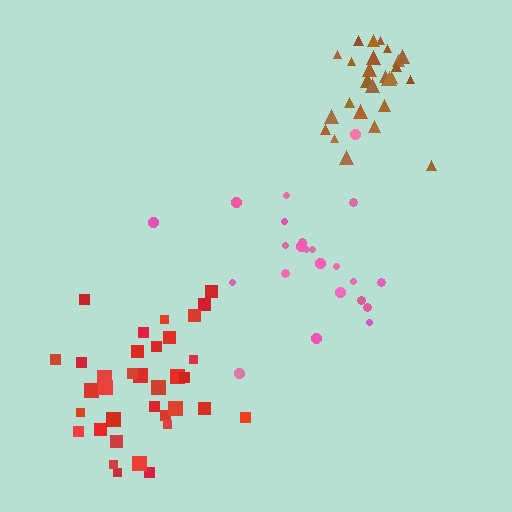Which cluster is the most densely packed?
Brown.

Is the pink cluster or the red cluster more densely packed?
Red.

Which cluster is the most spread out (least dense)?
Pink.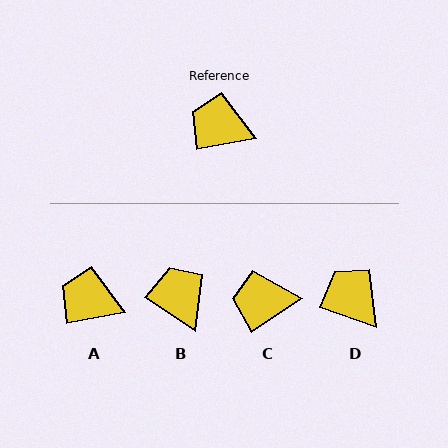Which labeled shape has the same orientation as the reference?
A.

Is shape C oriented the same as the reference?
No, it is off by about 23 degrees.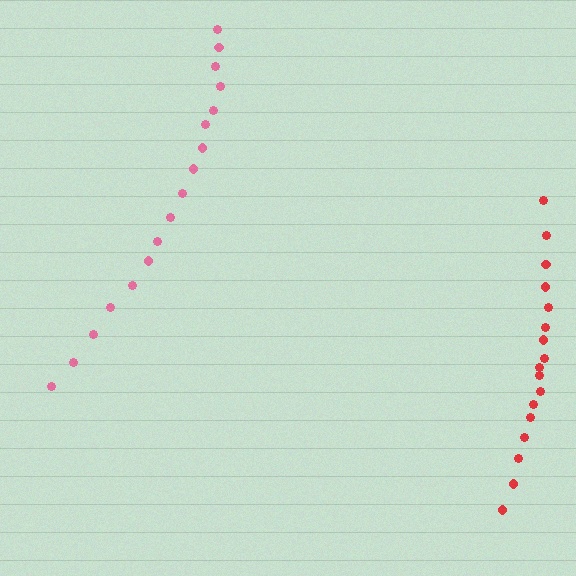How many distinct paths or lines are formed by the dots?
There are 2 distinct paths.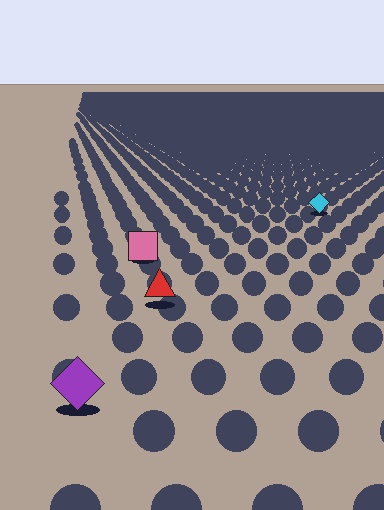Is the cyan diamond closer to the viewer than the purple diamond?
No. The purple diamond is closer — you can tell from the texture gradient: the ground texture is coarser near it.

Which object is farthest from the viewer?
The cyan diamond is farthest from the viewer. It appears smaller and the ground texture around it is denser.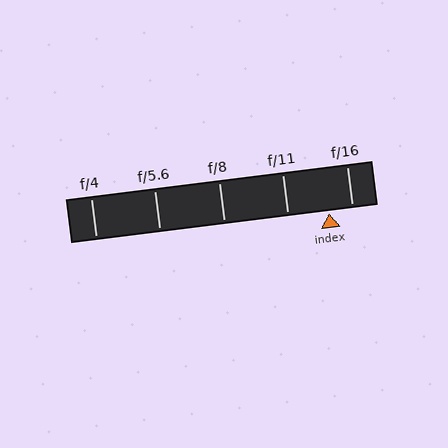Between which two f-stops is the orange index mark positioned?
The index mark is between f/11 and f/16.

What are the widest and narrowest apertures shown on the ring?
The widest aperture shown is f/4 and the narrowest is f/16.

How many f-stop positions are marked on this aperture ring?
There are 5 f-stop positions marked.